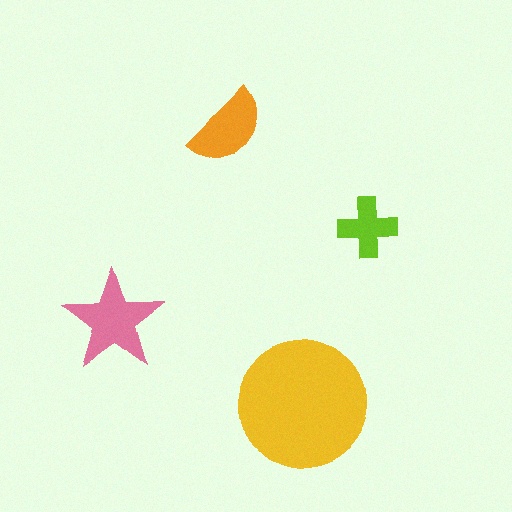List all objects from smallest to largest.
The lime cross, the orange semicircle, the pink star, the yellow circle.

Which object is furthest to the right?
The lime cross is rightmost.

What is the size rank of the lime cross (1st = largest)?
4th.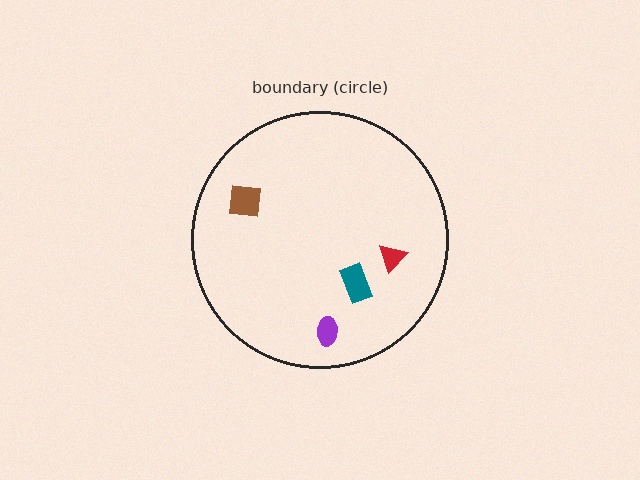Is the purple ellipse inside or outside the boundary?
Inside.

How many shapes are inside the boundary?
4 inside, 0 outside.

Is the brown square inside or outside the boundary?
Inside.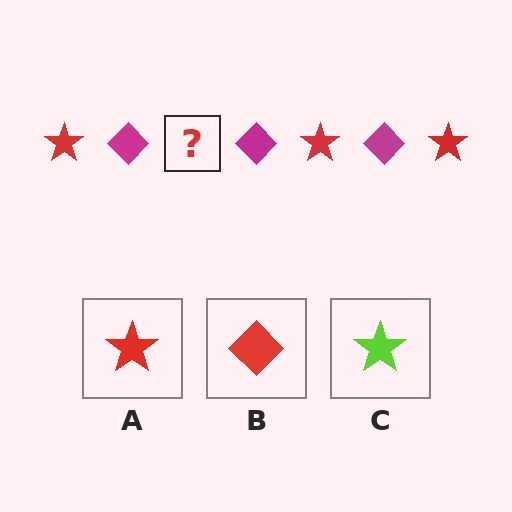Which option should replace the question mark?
Option A.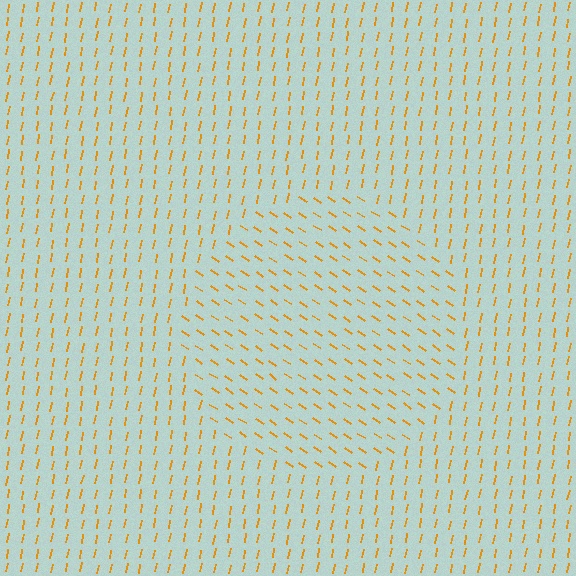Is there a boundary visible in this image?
Yes, there is a texture boundary formed by a change in line orientation.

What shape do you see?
I see a circle.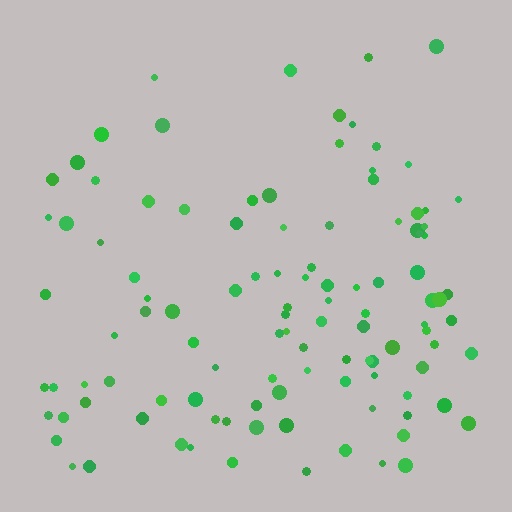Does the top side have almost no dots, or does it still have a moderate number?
Still a moderate number, just noticeably fewer than the bottom.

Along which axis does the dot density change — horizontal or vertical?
Vertical.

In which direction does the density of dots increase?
From top to bottom, with the bottom side densest.